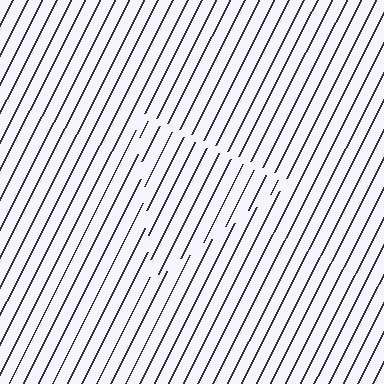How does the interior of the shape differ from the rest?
The interior of the shape contains the same grating, shifted by half a period — the contour is defined by the phase discontinuity where line-ends from the inner and outer gratings abut.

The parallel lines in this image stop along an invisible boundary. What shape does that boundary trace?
An illusory triangle. The interior of the shape contains the same grating, shifted by half a period — the contour is defined by the phase discontinuity where line-ends from the inner and outer gratings abut.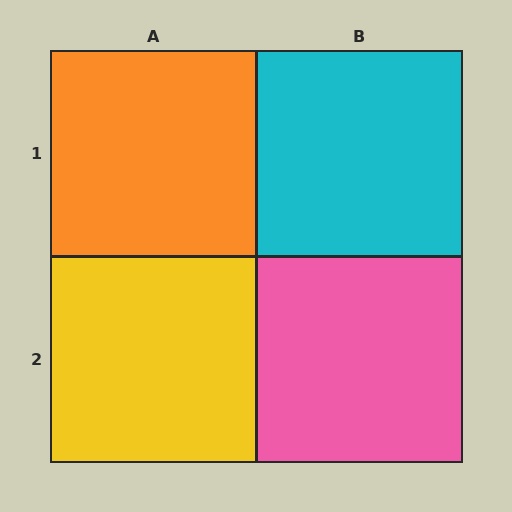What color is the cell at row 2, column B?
Pink.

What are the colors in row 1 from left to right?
Orange, cyan.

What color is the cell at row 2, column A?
Yellow.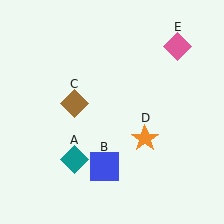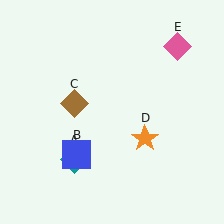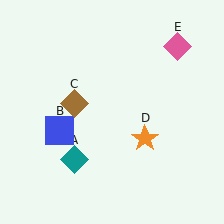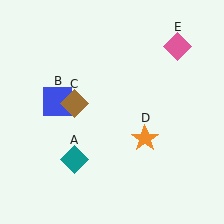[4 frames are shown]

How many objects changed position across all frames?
1 object changed position: blue square (object B).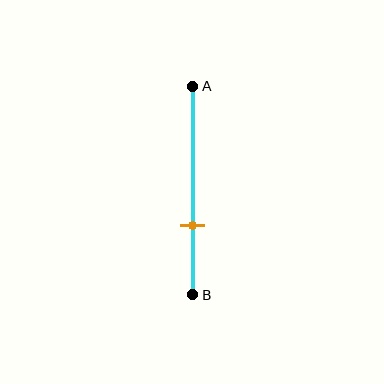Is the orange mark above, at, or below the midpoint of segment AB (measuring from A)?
The orange mark is below the midpoint of segment AB.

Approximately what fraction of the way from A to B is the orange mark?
The orange mark is approximately 65% of the way from A to B.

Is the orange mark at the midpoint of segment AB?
No, the mark is at about 65% from A, not at the 50% midpoint.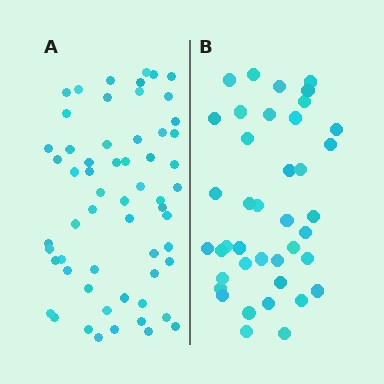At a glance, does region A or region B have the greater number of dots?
Region A (the left region) has more dots.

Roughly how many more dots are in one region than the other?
Region A has approximately 20 more dots than region B.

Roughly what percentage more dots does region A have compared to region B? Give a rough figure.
About 50% more.